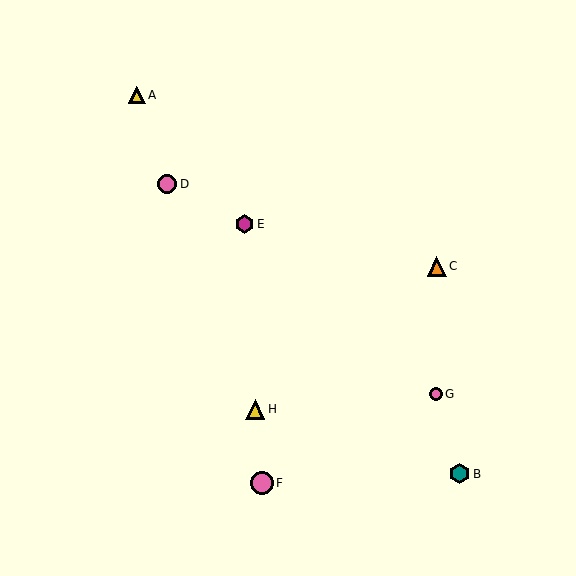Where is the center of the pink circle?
The center of the pink circle is at (436, 394).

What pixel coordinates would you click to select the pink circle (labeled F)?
Click at (262, 483) to select the pink circle F.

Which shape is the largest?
The pink circle (labeled F) is the largest.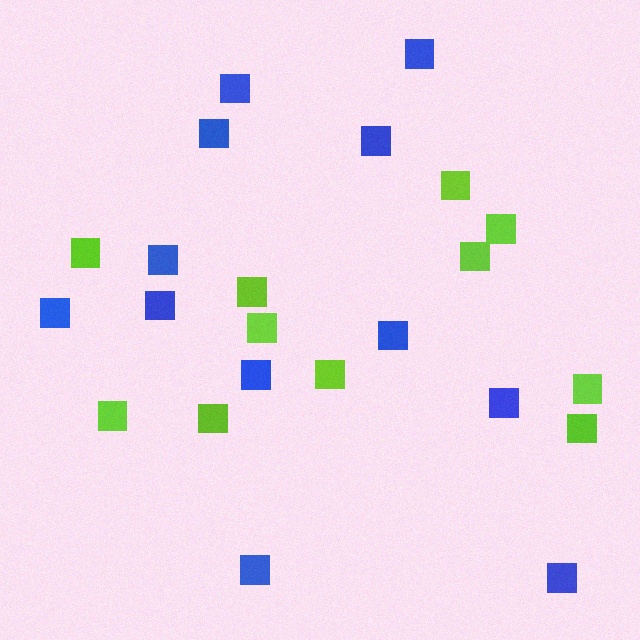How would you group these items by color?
There are 2 groups: one group of blue squares (12) and one group of lime squares (11).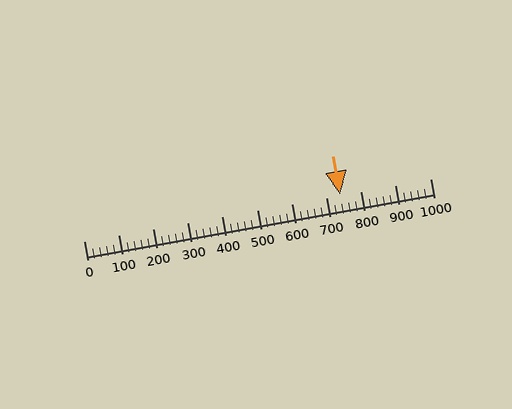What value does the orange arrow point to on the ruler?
The orange arrow points to approximately 740.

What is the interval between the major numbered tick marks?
The major tick marks are spaced 100 units apart.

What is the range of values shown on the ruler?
The ruler shows values from 0 to 1000.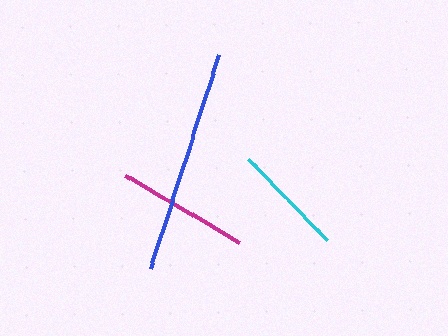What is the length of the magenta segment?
The magenta segment is approximately 132 pixels long.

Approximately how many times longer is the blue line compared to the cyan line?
The blue line is approximately 2.0 times the length of the cyan line.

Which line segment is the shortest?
The cyan line is the shortest at approximately 113 pixels.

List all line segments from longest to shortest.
From longest to shortest: blue, magenta, cyan.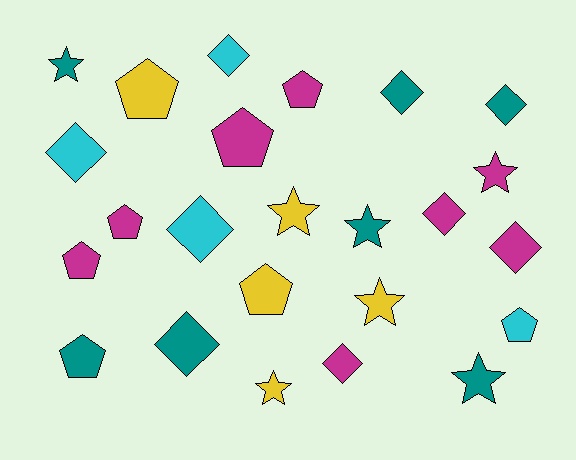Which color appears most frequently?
Magenta, with 8 objects.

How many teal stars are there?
There are 3 teal stars.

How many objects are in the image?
There are 24 objects.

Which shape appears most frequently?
Diamond, with 9 objects.